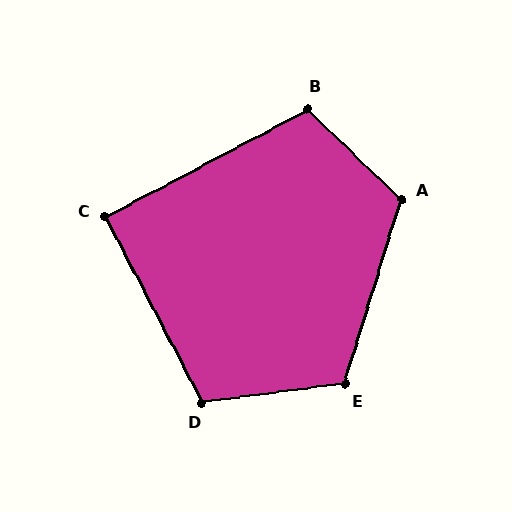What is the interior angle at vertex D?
Approximately 110 degrees (obtuse).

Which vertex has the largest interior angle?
A, at approximately 117 degrees.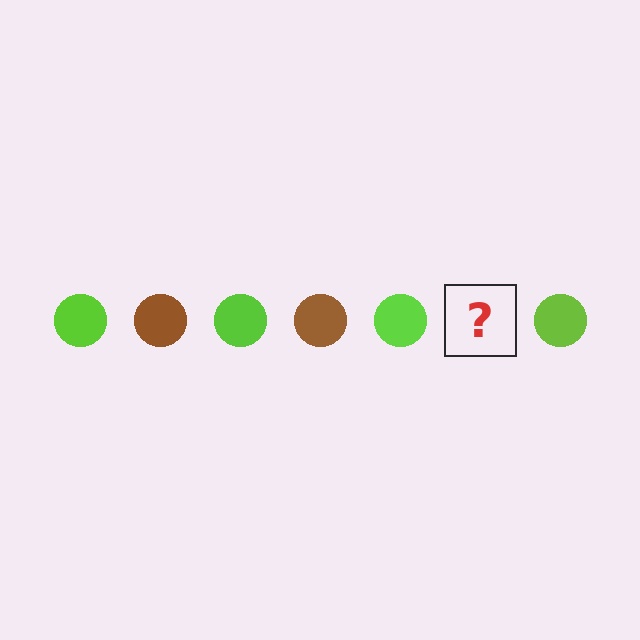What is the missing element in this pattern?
The missing element is a brown circle.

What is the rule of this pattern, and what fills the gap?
The rule is that the pattern cycles through lime, brown circles. The gap should be filled with a brown circle.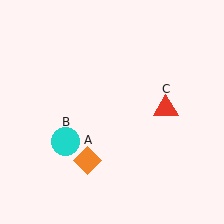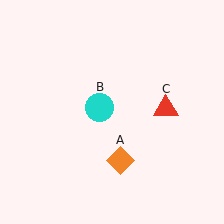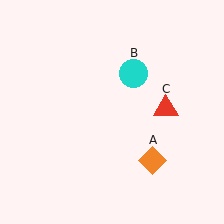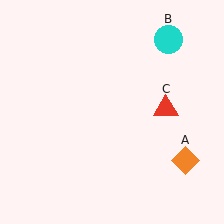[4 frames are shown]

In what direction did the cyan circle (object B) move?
The cyan circle (object B) moved up and to the right.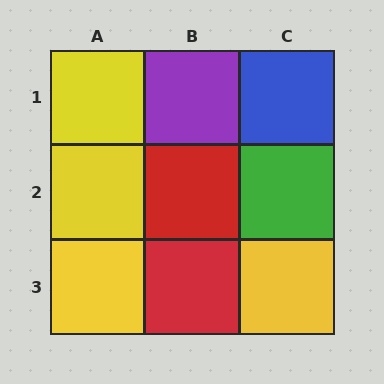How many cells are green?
1 cell is green.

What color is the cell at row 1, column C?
Blue.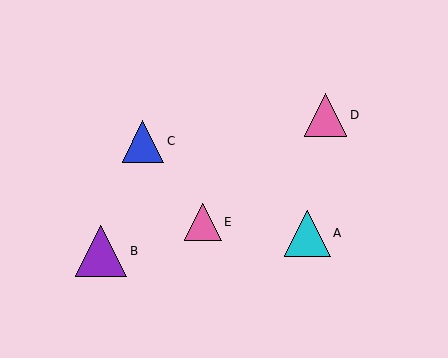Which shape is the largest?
The purple triangle (labeled B) is the largest.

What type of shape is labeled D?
Shape D is a pink triangle.